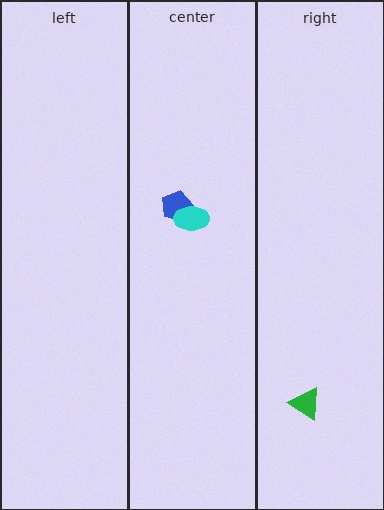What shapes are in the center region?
The blue pentagon, the cyan ellipse.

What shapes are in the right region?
The green triangle.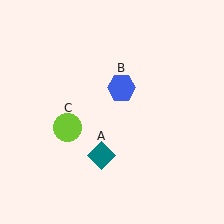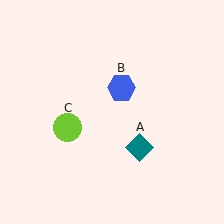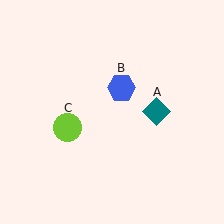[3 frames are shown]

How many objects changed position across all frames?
1 object changed position: teal diamond (object A).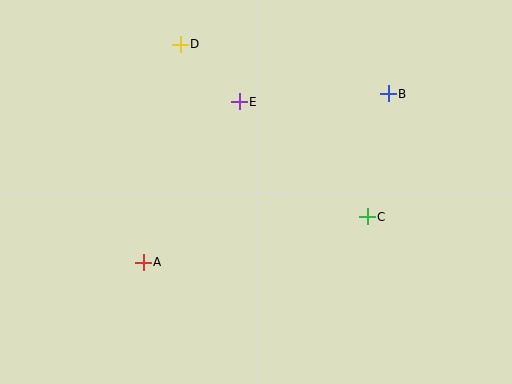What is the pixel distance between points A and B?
The distance between A and B is 297 pixels.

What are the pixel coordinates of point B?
Point B is at (388, 94).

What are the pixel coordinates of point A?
Point A is at (143, 262).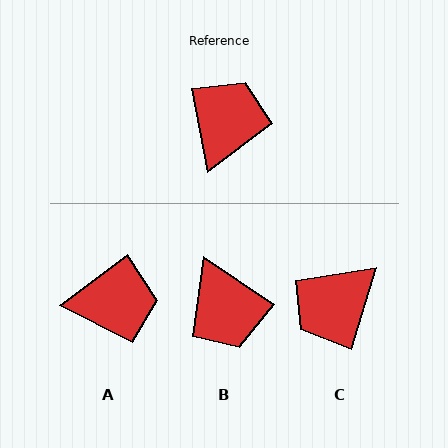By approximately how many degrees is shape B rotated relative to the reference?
Approximately 135 degrees clockwise.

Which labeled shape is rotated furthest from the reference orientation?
C, about 152 degrees away.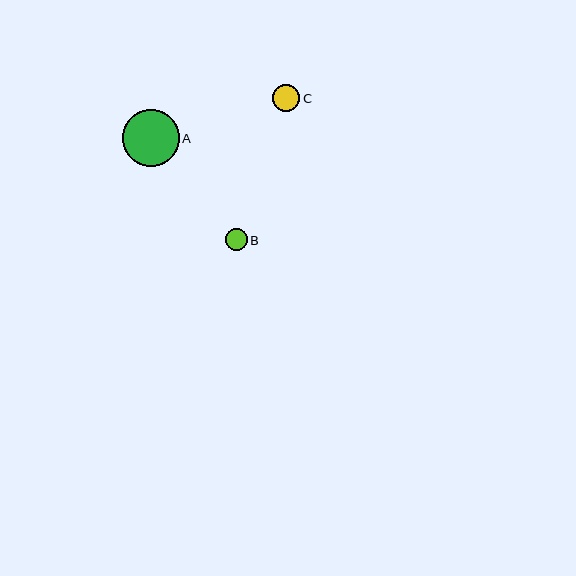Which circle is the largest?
Circle A is the largest with a size of approximately 57 pixels.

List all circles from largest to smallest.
From largest to smallest: A, C, B.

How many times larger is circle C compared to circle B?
Circle C is approximately 1.2 times the size of circle B.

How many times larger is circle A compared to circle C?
Circle A is approximately 2.1 times the size of circle C.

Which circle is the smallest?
Circle B is the smallest with a size of approximately 22 pixels.